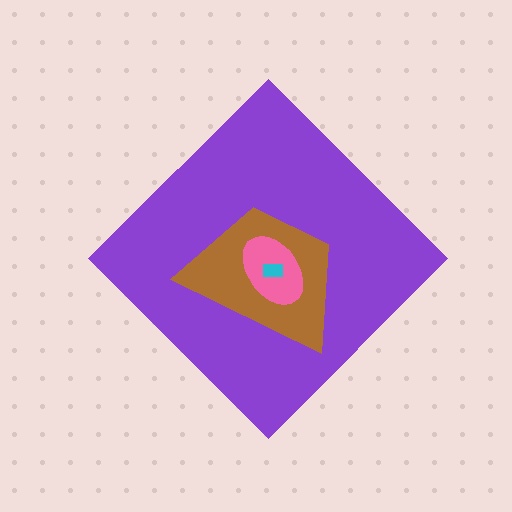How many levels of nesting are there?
4.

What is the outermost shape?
The purple diamond.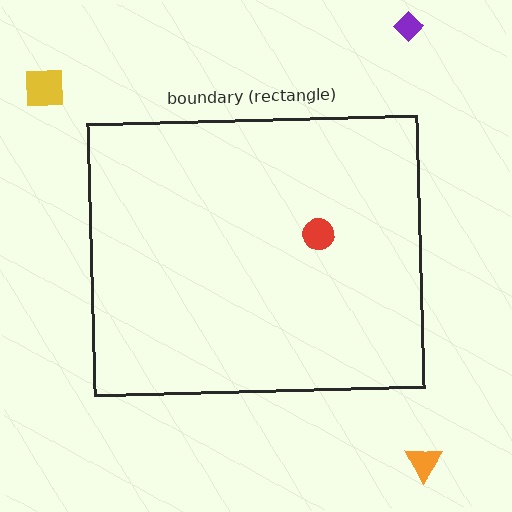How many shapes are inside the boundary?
1 inside, 3 outside.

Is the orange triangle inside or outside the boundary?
Outside.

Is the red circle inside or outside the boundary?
Inside.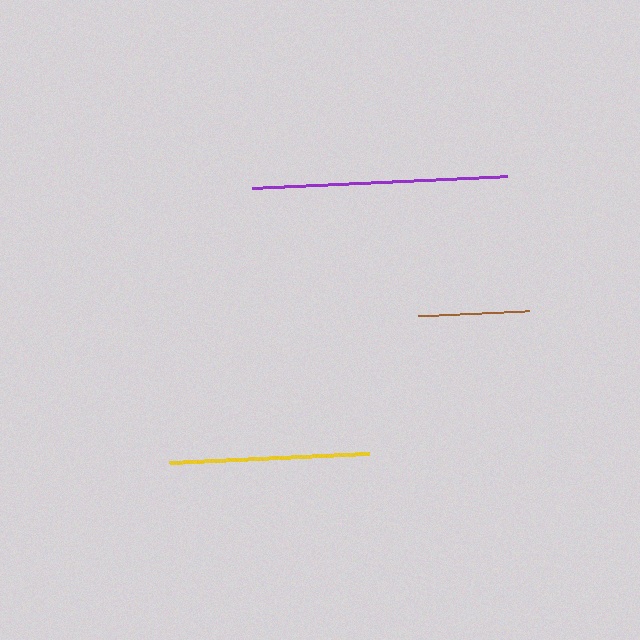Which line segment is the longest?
The purple line is the longest at approximately 255 pixels.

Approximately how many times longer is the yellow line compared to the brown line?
The yellow line is approximately 1.8 times the length of the brown line.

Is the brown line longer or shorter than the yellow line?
The yellow line is longer than the brown line.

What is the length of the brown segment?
The brown segment is approximately 111 pixels long.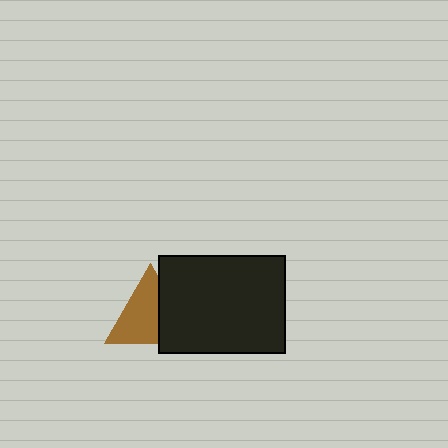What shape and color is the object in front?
The object in front is a black rectangle.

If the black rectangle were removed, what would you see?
You would see the complete brown triangle.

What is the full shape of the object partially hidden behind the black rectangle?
The partially hidden object is a brown triangle.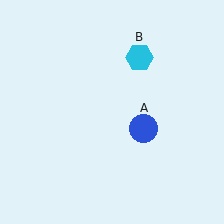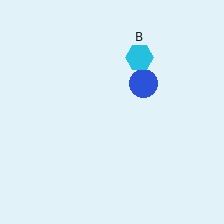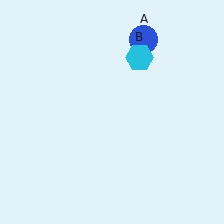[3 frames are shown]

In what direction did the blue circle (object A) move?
The blue circle (object A) moved up.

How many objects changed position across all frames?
1 object changed position: blue circle (object A).